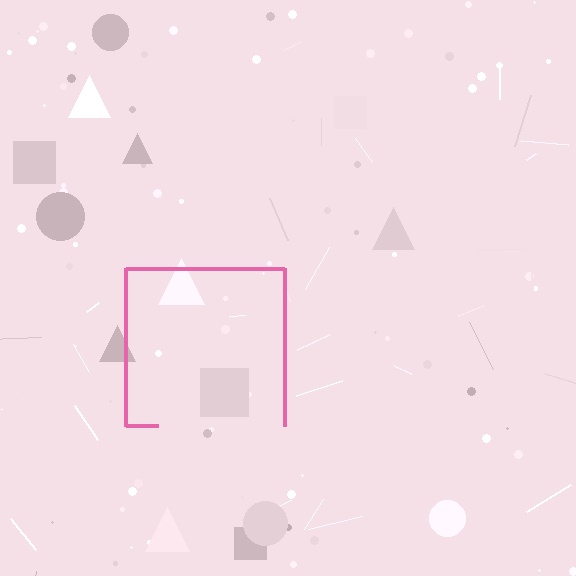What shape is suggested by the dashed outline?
The dashed outline suggests a square.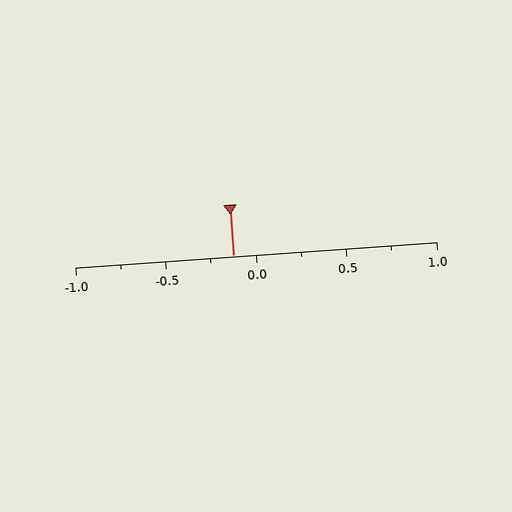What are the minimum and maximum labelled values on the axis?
The axis runs from -1.0 to 1.0.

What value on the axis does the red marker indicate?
The marker indicates approximately -0.12.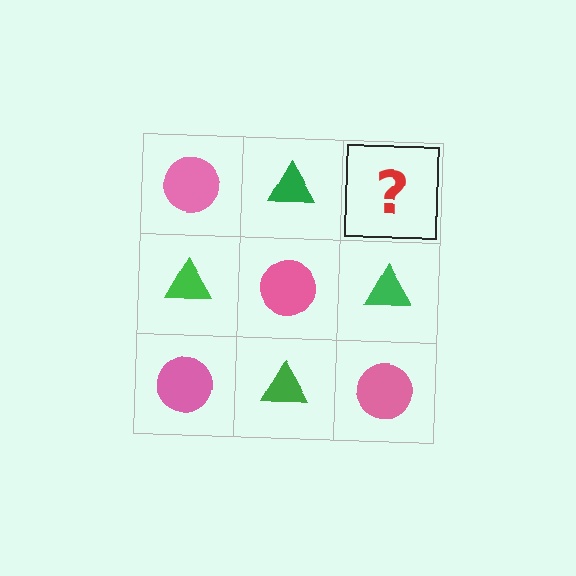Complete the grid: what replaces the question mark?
The question mark should be replaced with a pink circle.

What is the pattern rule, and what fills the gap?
The rule is that it alternates pink circle and green triangle in a checkerboard pattern. The gap should be filled with a pink circle.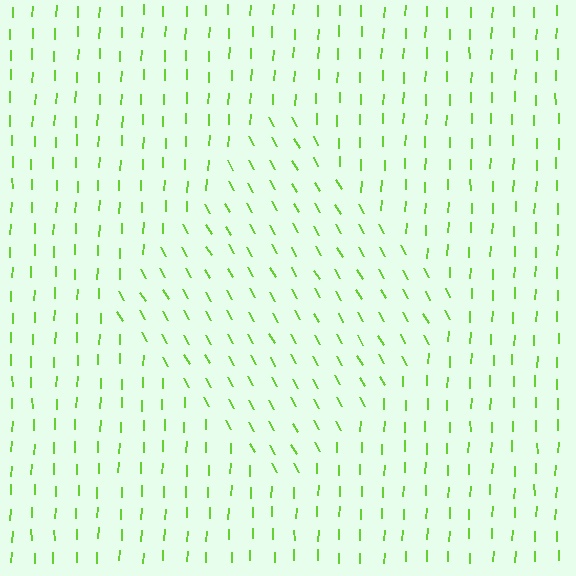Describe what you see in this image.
The image is filled with small lime line segments. A diamond region in the image has lines oriented differently from the surrounding lines, creating a visible texture boundary.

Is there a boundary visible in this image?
Yes, there is a texture boundary formed by a change in line orientation.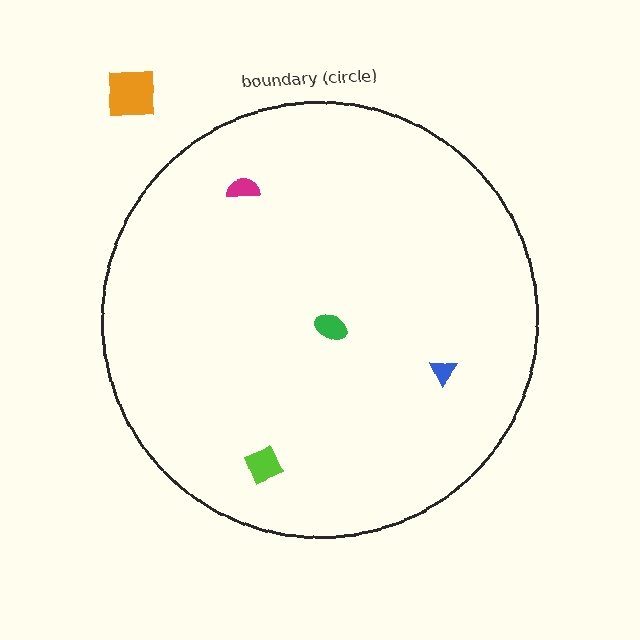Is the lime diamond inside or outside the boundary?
Inside.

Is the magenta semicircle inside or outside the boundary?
Inside.